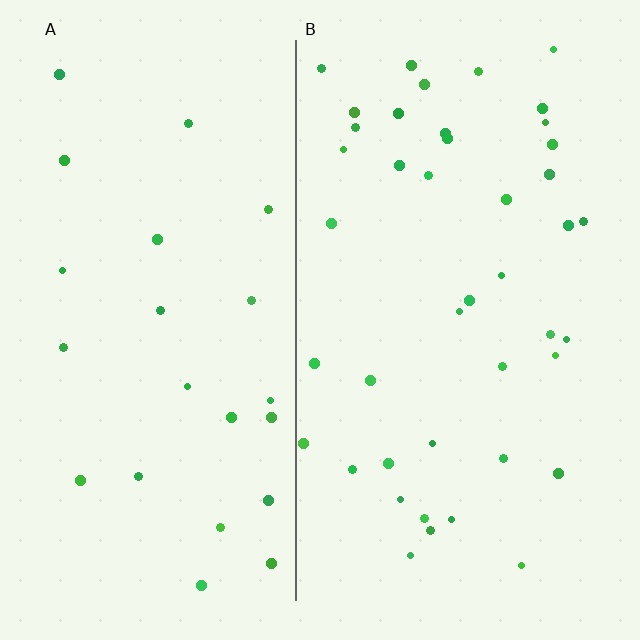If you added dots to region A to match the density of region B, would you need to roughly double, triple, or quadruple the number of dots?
Approximately double.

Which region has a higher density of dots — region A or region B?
B (the right).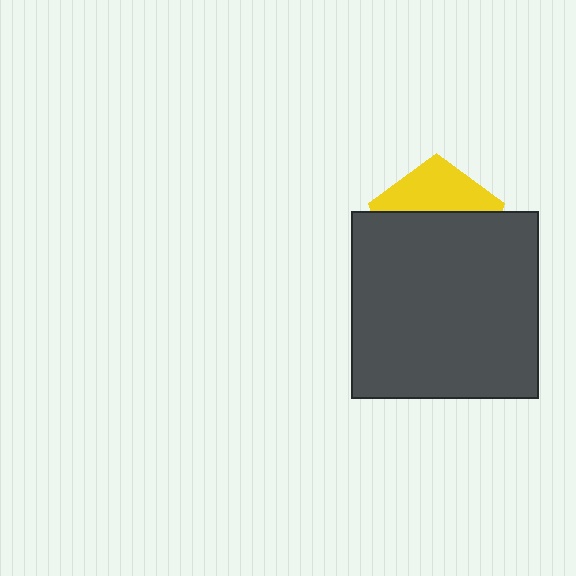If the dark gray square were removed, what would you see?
You would see the complete yellow pentagon.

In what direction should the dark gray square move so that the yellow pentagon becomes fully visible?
The dark gray square should move down. That is the shortest direction to clear the overlap and leave the yellow pentagon fully visible.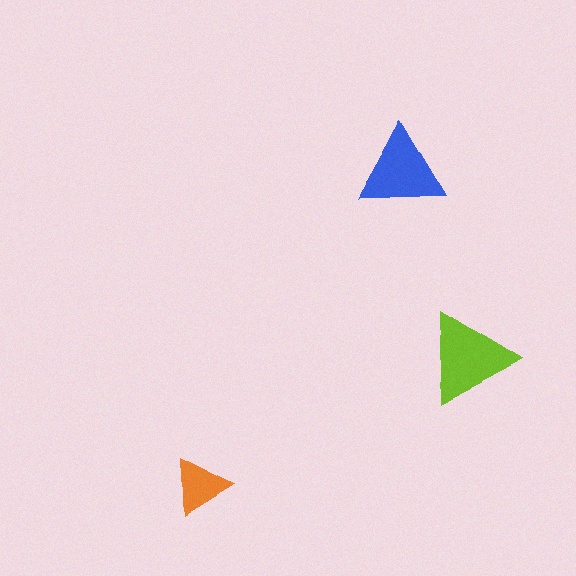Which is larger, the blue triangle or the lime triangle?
The lime one.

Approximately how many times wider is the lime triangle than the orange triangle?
About 1.5 times wider.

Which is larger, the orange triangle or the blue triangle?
The blue one.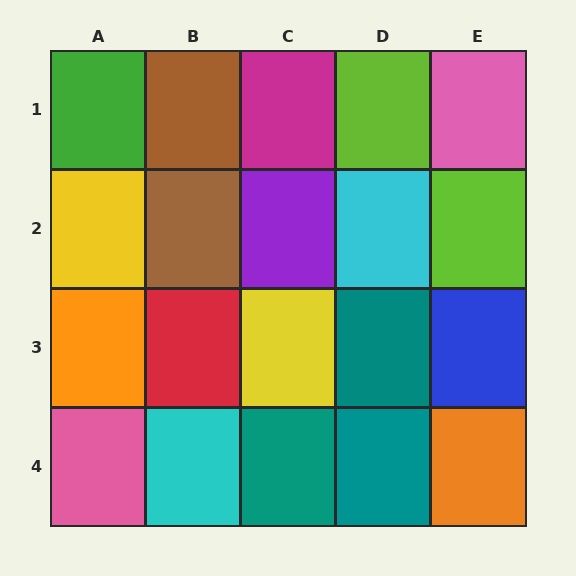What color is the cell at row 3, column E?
Blue.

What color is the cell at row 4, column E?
Orange.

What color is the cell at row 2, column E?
Lime.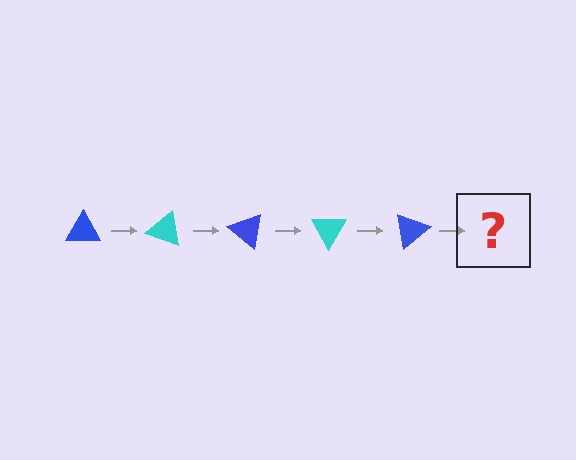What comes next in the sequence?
The next element should be a cyan triangle, rotated 100 degrees from the start.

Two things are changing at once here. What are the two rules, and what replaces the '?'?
The two rules are that it rotates 20 degrees each step and the color cycles through blue and cyan. The '?' should be a cyan triangle, rotated 100 degrees from the start.